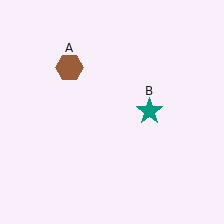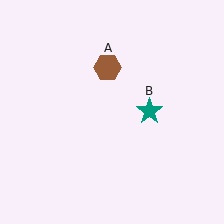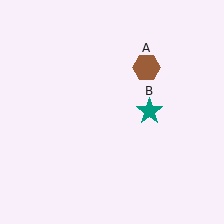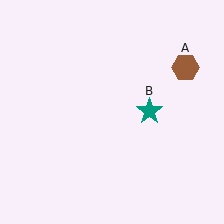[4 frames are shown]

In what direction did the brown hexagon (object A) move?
The brown hexagon (object A) moved right.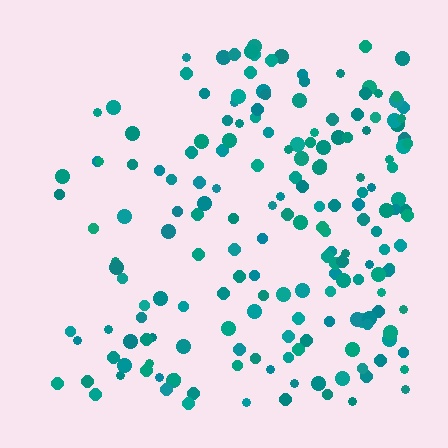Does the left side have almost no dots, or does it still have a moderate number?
Still a moderate number, just noticeably fewer than the right.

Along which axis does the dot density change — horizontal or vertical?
Horizontal.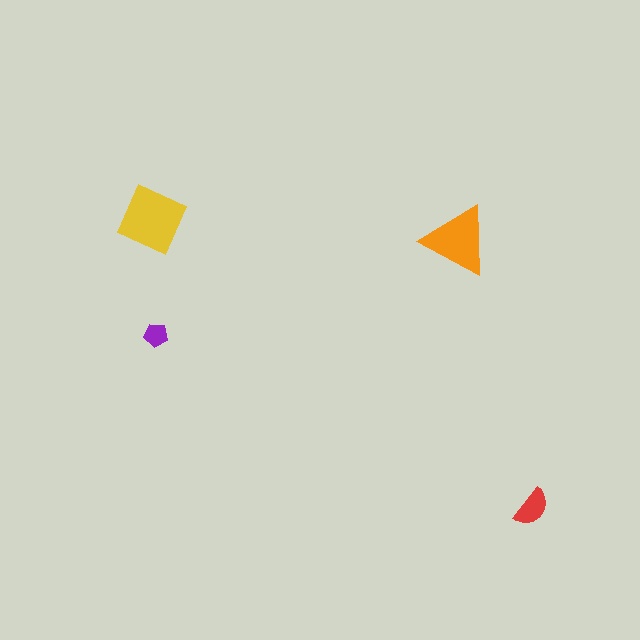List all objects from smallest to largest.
The purple pentagon, the red semicircle, the orange triangle, the yellow diamond.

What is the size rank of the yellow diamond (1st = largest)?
1st.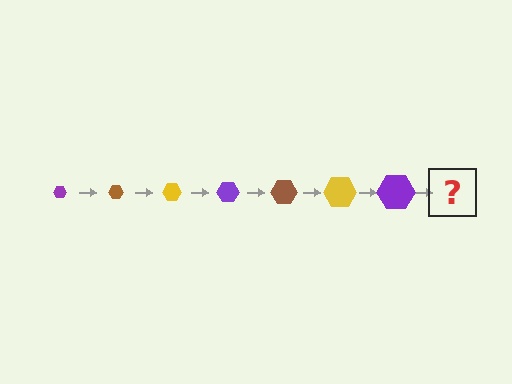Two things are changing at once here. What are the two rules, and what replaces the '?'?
The two rules are that the hexagon grows larger each step and the color cycles through purple, brown, and yellow. The '?' should be a brown hexagon, larger than the previous one.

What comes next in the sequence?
The next element should be a brown hexagon, larger than the previous one.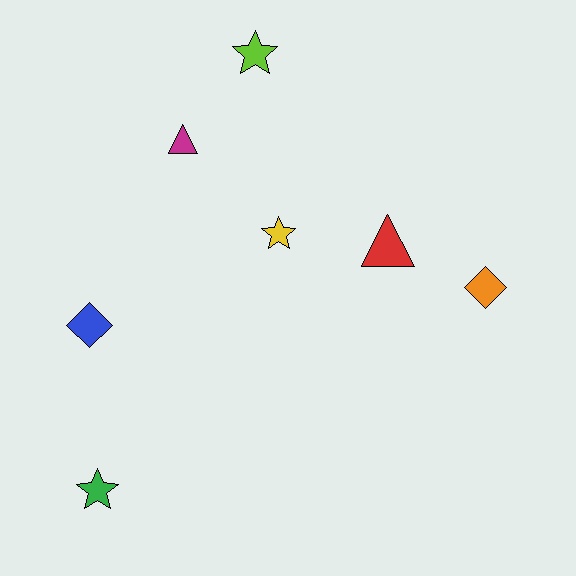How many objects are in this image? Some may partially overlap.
There are 7 objects.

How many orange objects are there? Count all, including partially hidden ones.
There is 1 orange object.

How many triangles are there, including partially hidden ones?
There are 2 triangles.